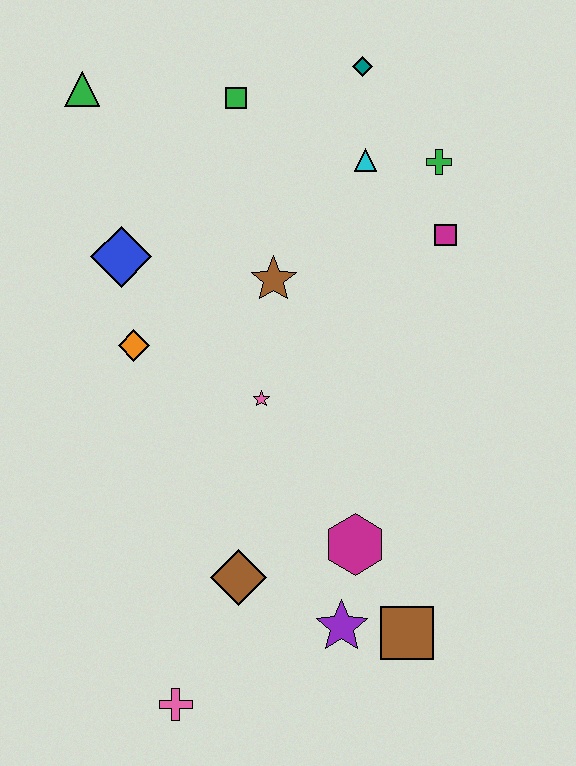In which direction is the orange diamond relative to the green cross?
The orange diamond is to the left of the green cross.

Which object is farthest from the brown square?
The green triangle is farthest from the brown square.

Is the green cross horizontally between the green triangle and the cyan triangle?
No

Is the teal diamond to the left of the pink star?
No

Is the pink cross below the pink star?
Yes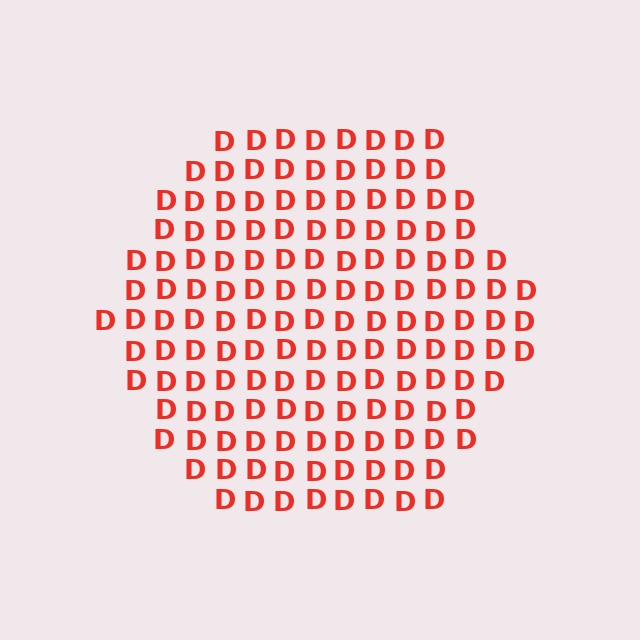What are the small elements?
The small elements are letter D's.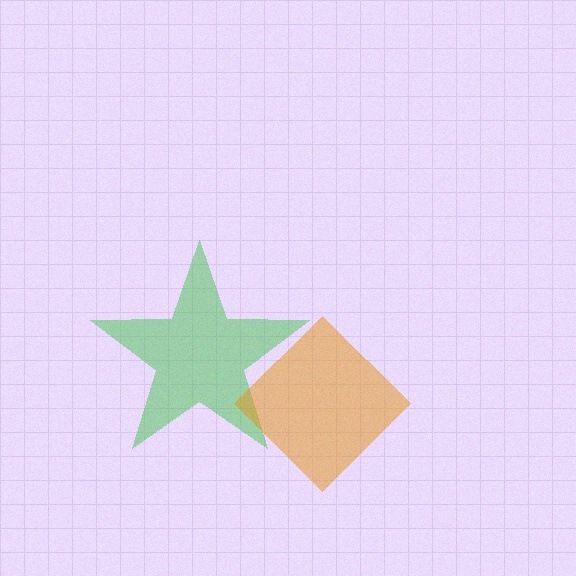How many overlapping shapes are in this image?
There are 2 overlapping shapes in the image.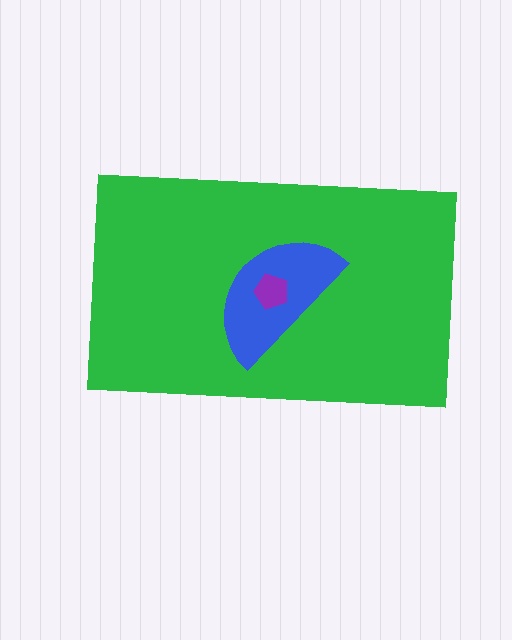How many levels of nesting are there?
3.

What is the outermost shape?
The green rectangle.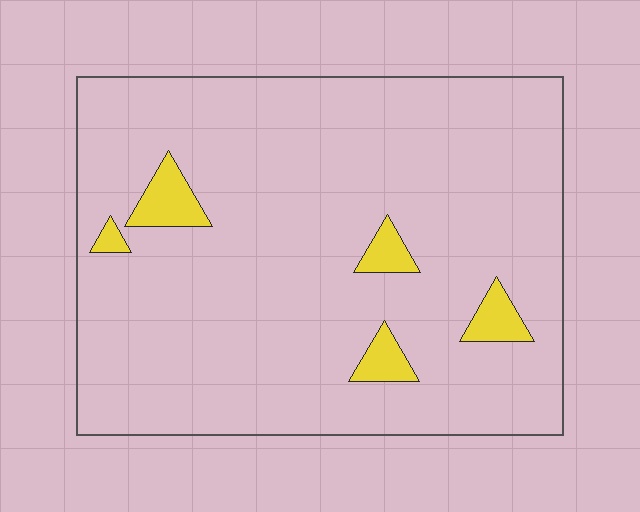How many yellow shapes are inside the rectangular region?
5.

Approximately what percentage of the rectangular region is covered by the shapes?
Approximately 5%.